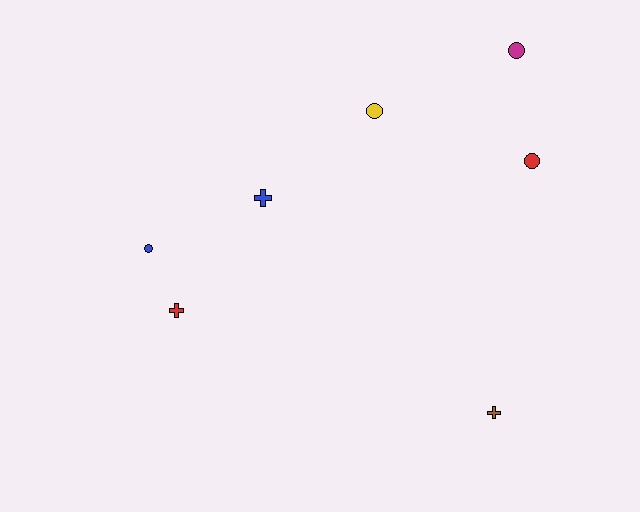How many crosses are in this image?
There are 3 crosses.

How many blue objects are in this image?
There are 2 blue objects.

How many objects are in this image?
There are 7 objects.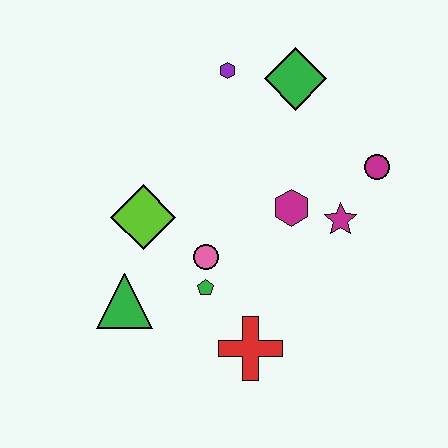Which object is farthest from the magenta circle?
The green triangle is farthest from the magenta circle.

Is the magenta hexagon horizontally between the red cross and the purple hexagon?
No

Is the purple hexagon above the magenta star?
Yes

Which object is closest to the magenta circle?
The magenta star is closest to the magenta circle.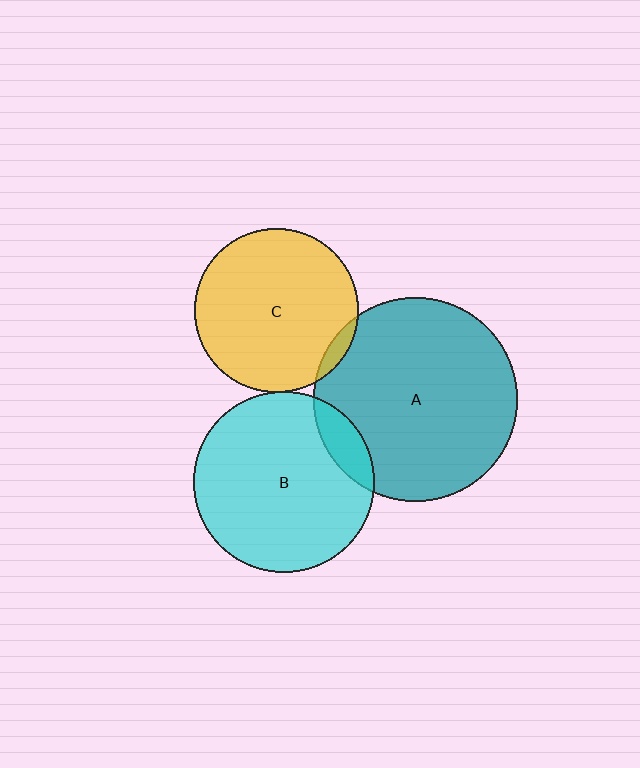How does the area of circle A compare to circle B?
Approximately 1.3 times.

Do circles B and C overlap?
Yes.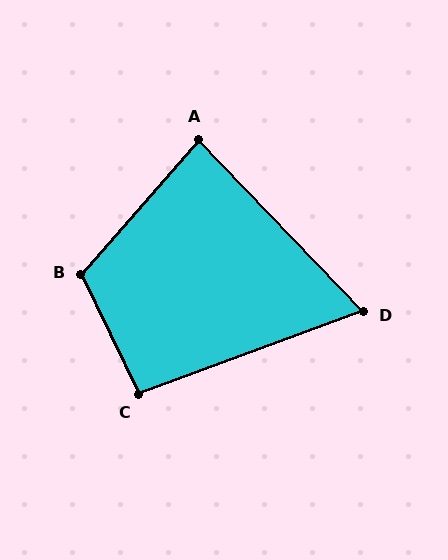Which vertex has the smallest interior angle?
D, at approximately 66 degrees.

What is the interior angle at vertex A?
Approximately 85 degrees (acute).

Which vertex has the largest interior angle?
B, at approximately 114 degrees.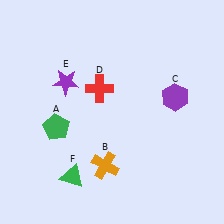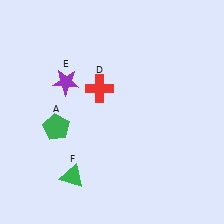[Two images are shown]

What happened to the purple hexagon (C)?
The purple hexagon (C) was removed in Image 2. It was in the top-right area of Image 1.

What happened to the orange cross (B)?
The orange cross (B) was removed in Image 2. It was in the bottom-left area of Image 1.